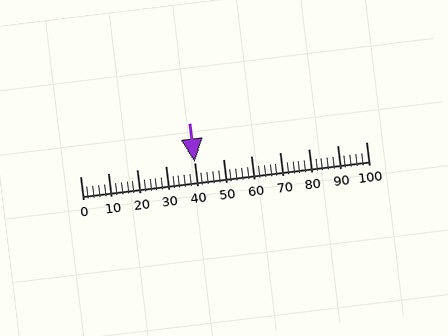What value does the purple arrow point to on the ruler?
The purple arrow points to approximately 40.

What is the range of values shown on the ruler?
The ruler shows values from 0 to 100.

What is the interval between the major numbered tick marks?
The major tick marks are spaced 10 units apart.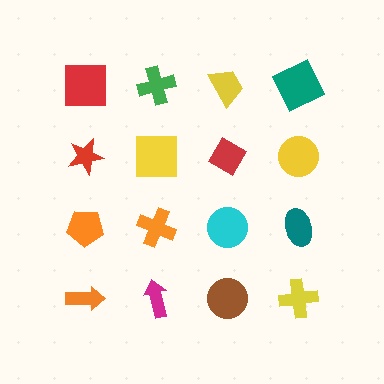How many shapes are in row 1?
4 shapes.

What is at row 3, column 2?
An orange cross.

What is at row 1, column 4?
A teal square.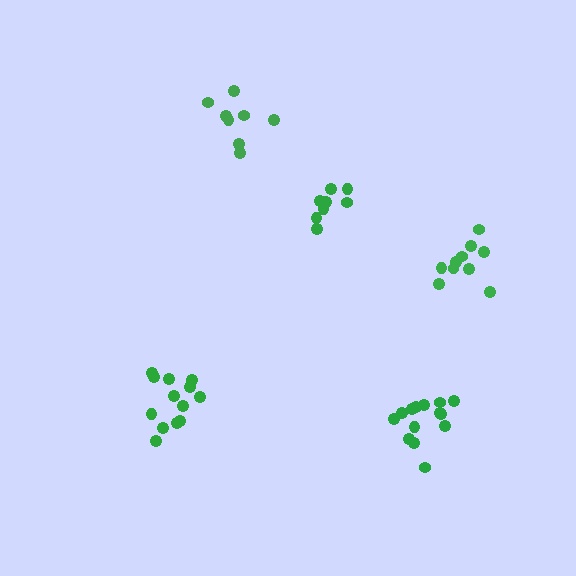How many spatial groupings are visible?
There are 5 spatial groupings.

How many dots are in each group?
Group 1: 13 dots, Group 2: 8 dots, Group 3: 14 dots, Group 4: 8 dots, Group 5: 10 dots (53 total).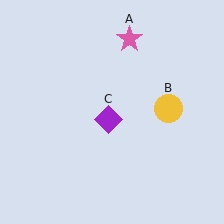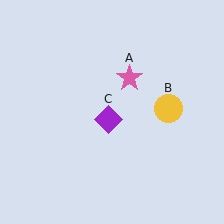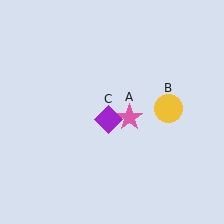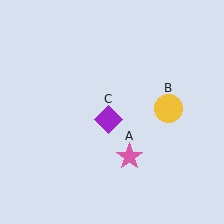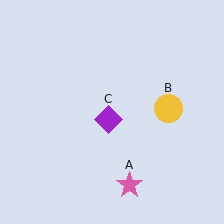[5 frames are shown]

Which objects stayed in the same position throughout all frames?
Yellow circle (object B) and purple diamond (object C) remained stationary.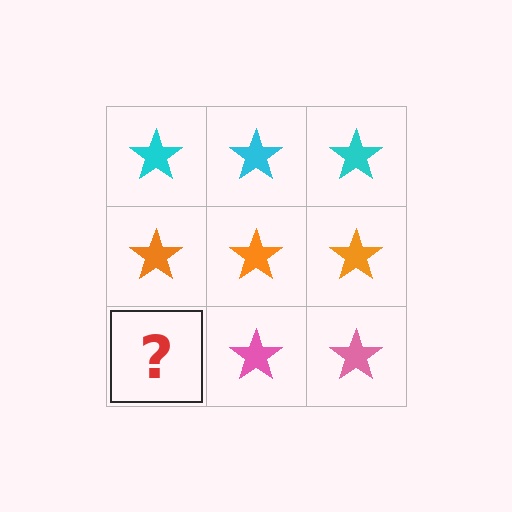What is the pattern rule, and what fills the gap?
The rule is that each row has a consistent color. The gap should be filled with a pink star.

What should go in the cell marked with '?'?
The missing cell should contain a pink star.